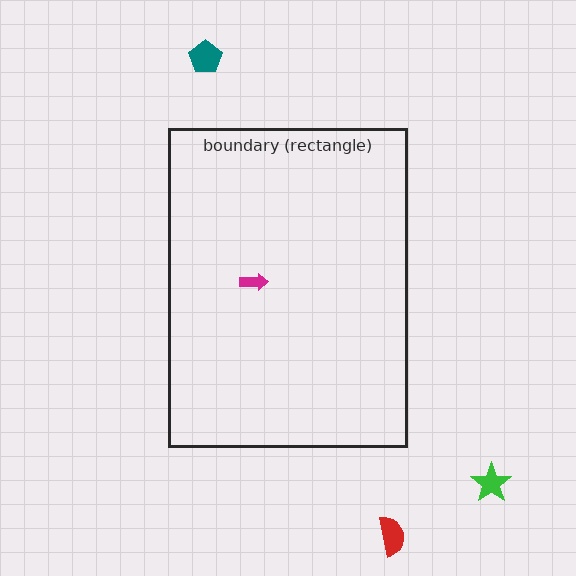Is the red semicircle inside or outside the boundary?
Outside.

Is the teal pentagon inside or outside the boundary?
Outside.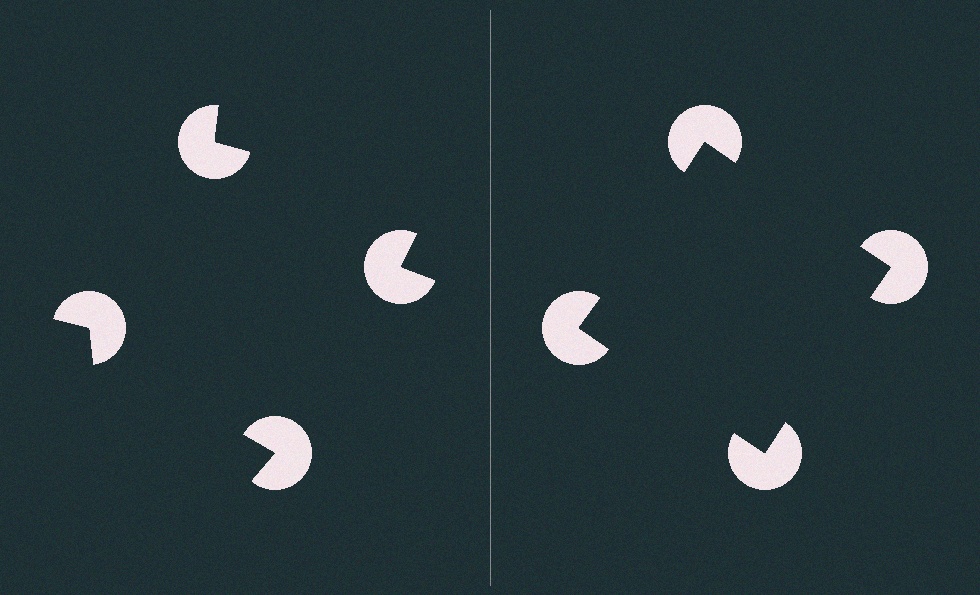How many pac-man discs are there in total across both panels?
8 — 4 on each side.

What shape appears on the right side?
An illusory square.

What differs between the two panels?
The pac-man discs are positioned identically on both sides; only the wedge orientations differ. On the right they align to a square; on the left they are misaligned.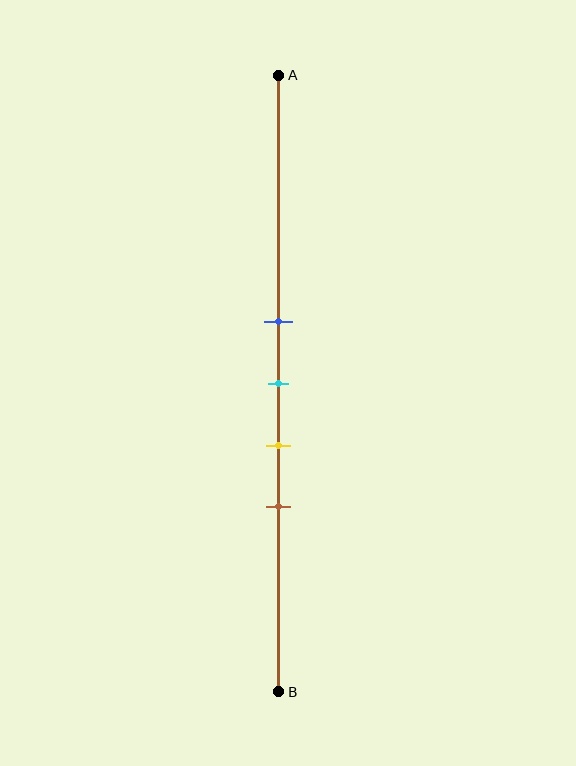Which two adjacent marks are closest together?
The blue and cyan marks are the closest adjacent pair.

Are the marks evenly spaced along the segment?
Yes, the marks are approximately evenly spaced.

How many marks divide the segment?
There are 4 marks dividing the segment.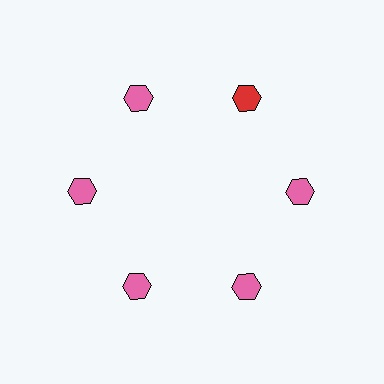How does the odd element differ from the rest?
It has a different color: red instead of pink.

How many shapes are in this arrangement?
There are 6 shapes arranged in a ring pattern.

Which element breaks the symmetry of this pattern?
The red hexagon at roughly the 1 o'clock position breaks the symmetry. All other shapes are pink hexagons.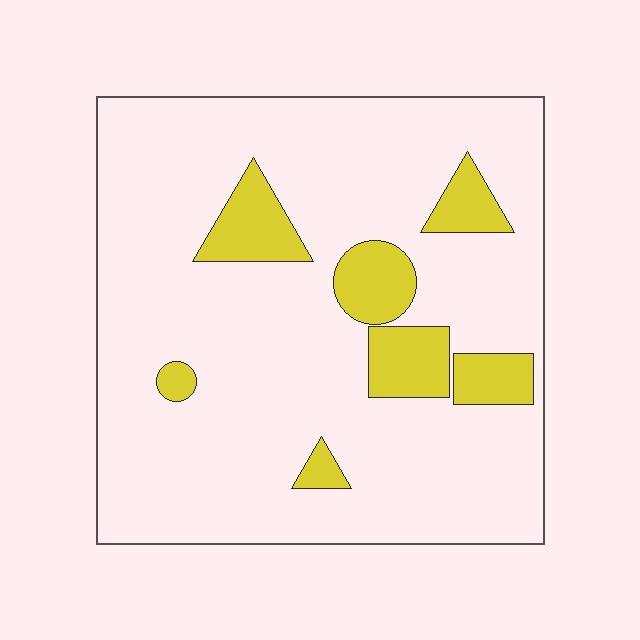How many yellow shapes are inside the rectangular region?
7.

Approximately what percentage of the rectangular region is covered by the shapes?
Approximately 15%.